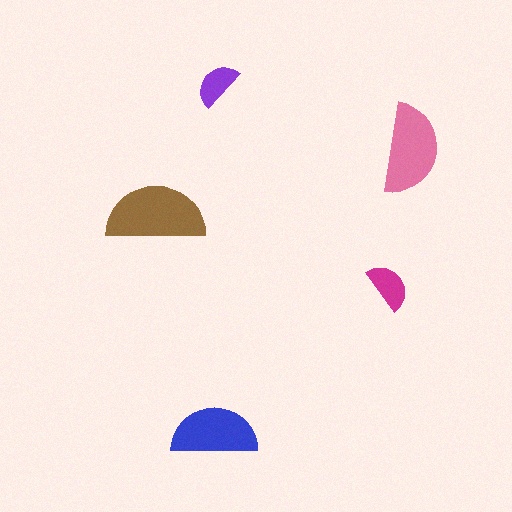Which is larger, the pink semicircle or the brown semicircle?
The brown one.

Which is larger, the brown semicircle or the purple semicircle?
The brown one.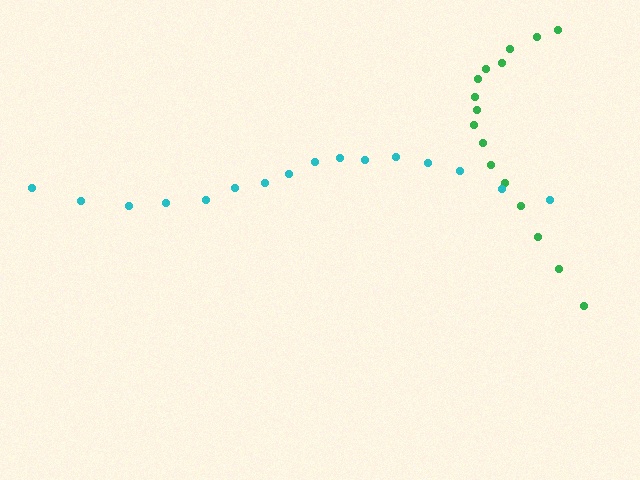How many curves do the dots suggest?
There are 2 distinct paths.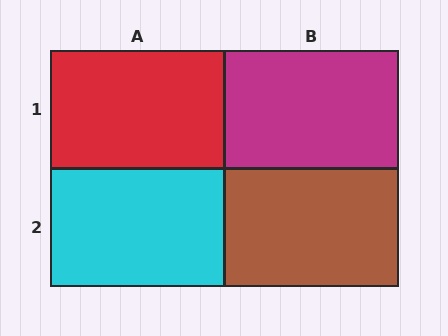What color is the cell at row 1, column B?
Magenta.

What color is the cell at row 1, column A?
Red.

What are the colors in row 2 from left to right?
Cyan, brown.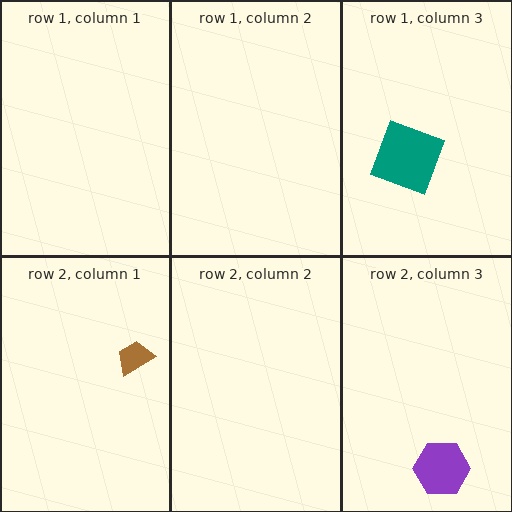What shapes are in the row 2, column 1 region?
The brown trapezoid.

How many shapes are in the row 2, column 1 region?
1.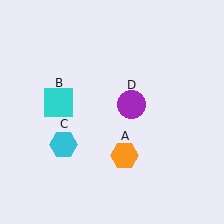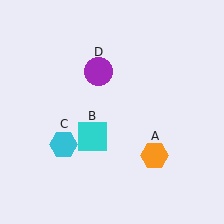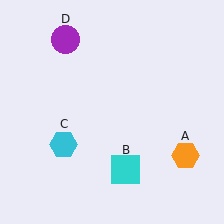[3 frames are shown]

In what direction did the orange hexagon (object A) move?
The orange hexagon (object A) moved right.